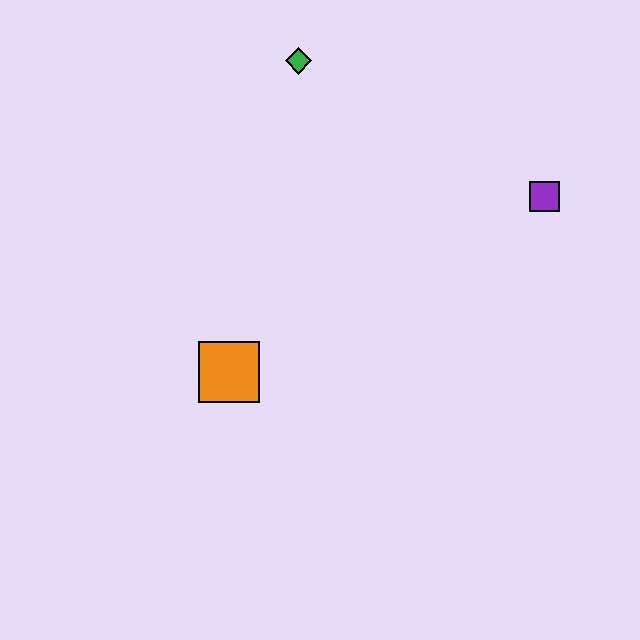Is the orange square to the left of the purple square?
Yes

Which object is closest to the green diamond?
The purple square is closest to the green diamond.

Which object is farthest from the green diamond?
The orange square is farthest from the green diamond.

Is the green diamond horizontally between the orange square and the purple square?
Yes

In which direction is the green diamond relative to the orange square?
The green diamond is above the orange square.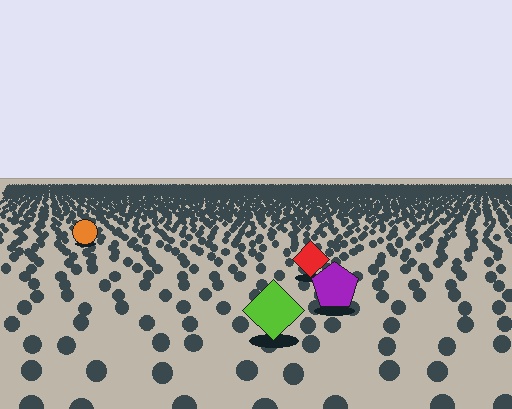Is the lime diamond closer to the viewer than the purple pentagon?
Yes. The lime diamond is closer — you can tell from the texture gradient: the ground texture is coarser near it.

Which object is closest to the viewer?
The lime diamond is closest. The texture marks near it are larger and more spread out.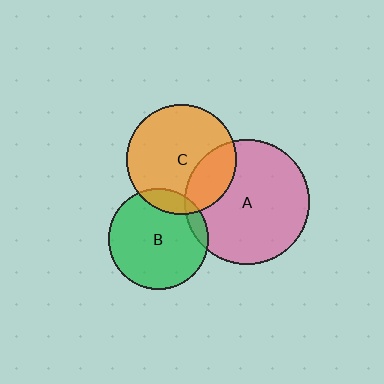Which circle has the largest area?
Circle A (pink).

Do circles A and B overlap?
Yes.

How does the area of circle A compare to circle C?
Approximately 1.3 times.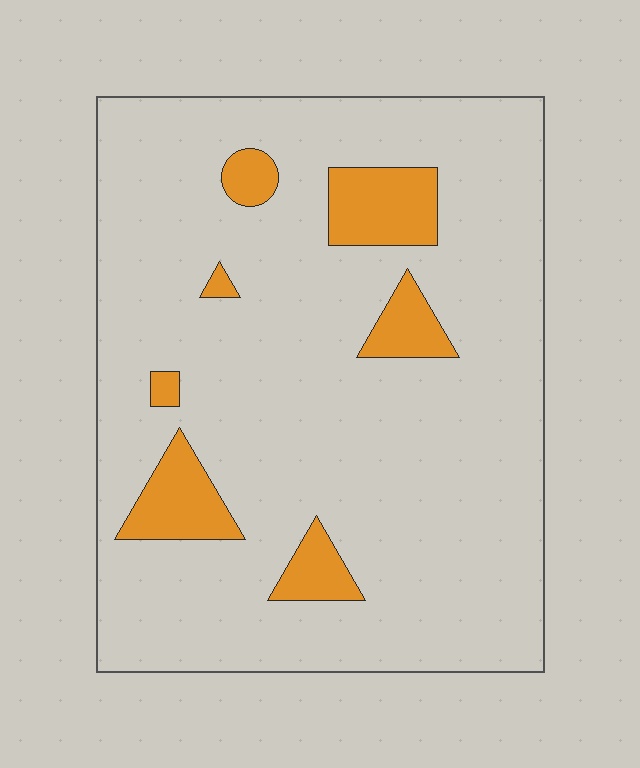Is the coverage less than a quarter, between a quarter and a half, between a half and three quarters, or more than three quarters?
Less than a quarter.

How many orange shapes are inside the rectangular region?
7.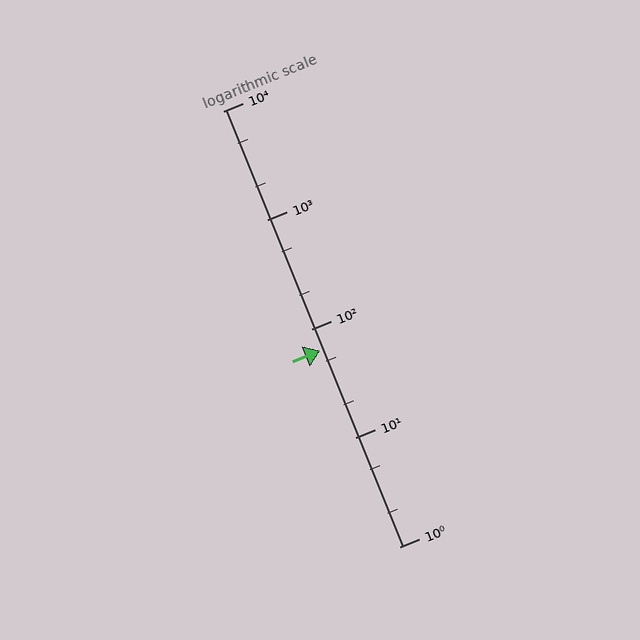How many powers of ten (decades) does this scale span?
The scale spans 4 decades, from 1 to 10000.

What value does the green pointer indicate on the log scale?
The pointer indicates approximately 63.